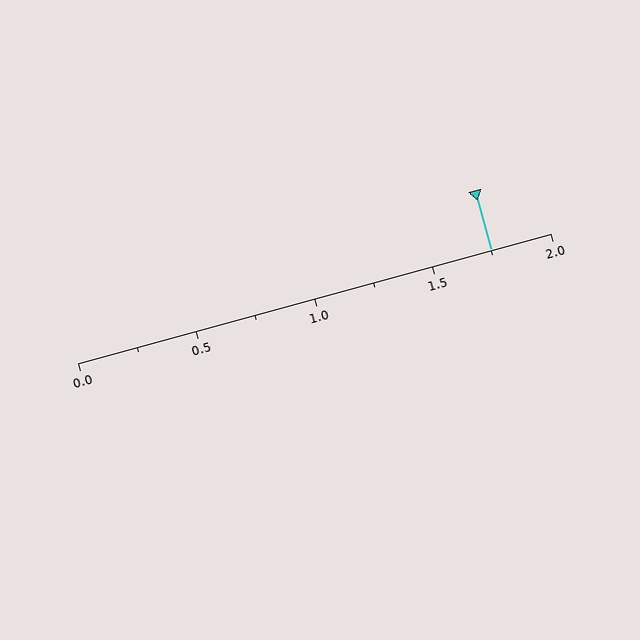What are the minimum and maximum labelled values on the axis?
The axis runs from 0.0 to 2.0.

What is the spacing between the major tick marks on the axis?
The major ticks are spaced 0.5 apart.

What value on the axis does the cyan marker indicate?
The marker indicates approximately 1.75.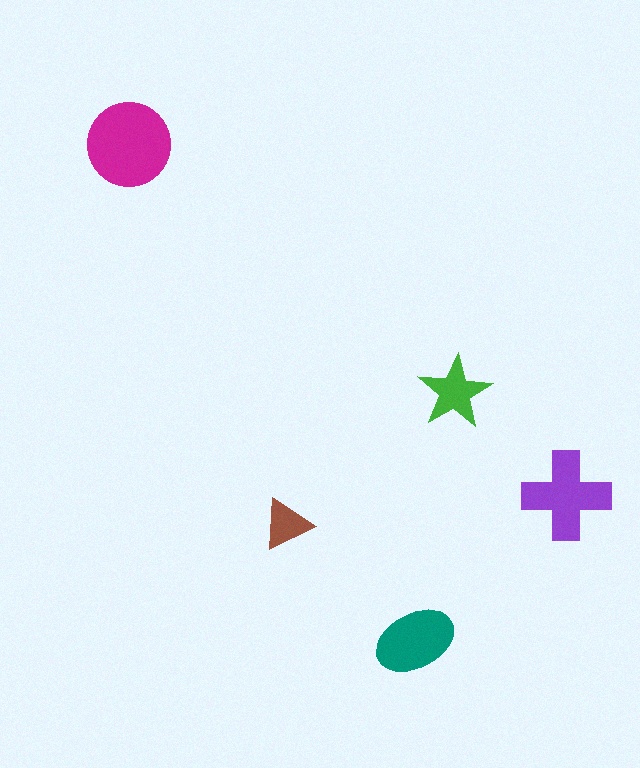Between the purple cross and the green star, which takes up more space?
The purple cross.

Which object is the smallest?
The brown triangle.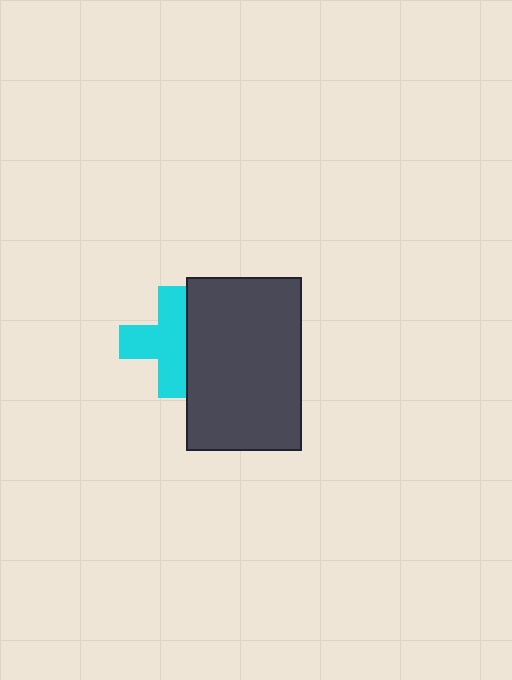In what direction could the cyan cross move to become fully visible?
The cyan cross could move left. That would shift it out from behind the dark gray rectangle entirely.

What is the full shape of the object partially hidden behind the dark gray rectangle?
The partially hidden object is a cyan cross.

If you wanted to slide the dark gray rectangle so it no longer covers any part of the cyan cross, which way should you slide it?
Slide it right — that is the most direct way to separate the two shapes.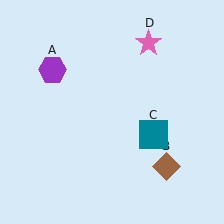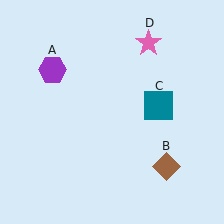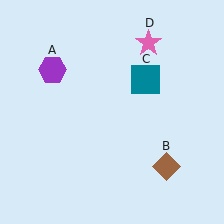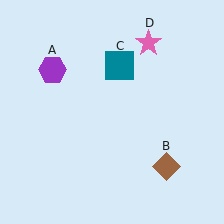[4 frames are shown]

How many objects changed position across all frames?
1 object changed position: teal square (object C).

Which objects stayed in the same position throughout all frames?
Purple hexagon (object A) and brown diamond (object B) and pink star (object D) remained stationary.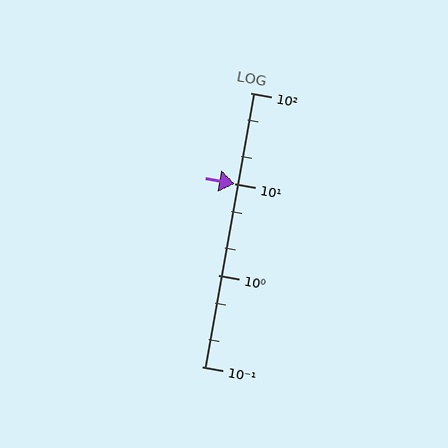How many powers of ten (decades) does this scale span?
The scale spans 3 decades, from 0.1 to 100.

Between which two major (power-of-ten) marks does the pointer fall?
The pointer is between 10 and 100.